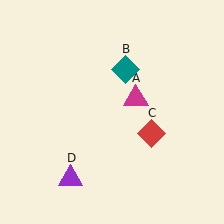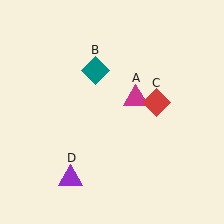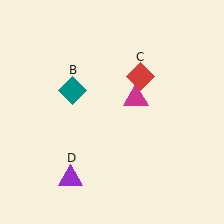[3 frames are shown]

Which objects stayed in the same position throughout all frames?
Magenta triangle (object A) and purple triangle (object D) remained stationary.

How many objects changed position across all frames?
2 objects changed position: teal diamond (object B), red diamond (object C).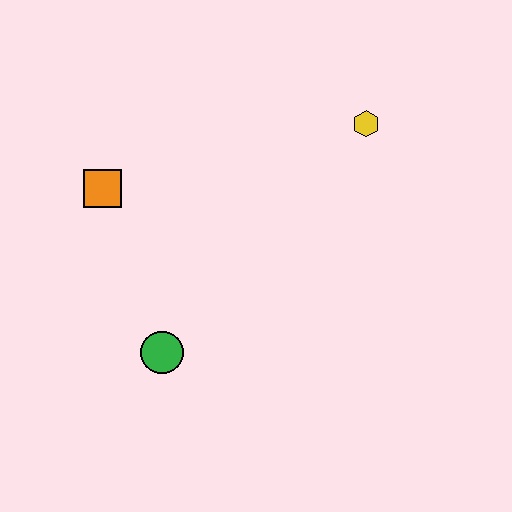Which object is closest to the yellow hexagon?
The orange square is closest to the yellow hexagon.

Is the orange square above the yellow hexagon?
No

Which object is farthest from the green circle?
The yellow hexagon is farthest from the green circle.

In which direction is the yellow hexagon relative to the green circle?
The yellow hexagon is above the green circle.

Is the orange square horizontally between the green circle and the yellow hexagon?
No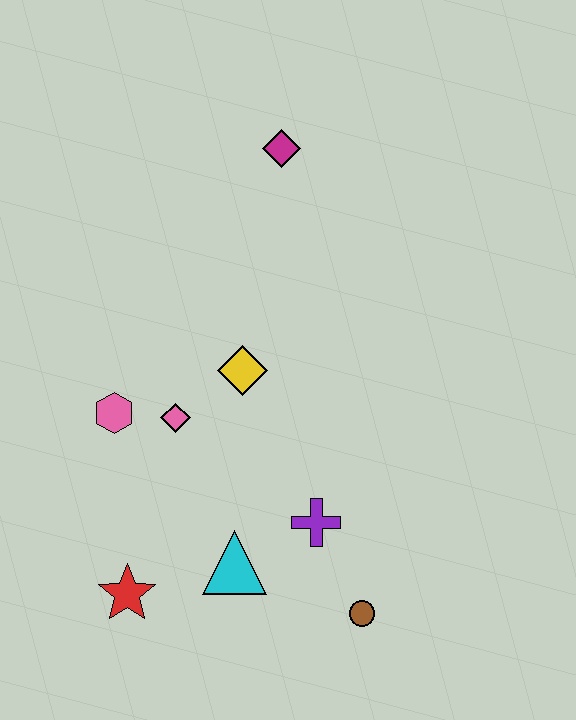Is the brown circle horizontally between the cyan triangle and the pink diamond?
No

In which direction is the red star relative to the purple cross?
The red star is to the left of the purple cross.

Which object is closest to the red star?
The cyan triangle is closest to the red star.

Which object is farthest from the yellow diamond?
The brown circle is farthest from the yellow diamond.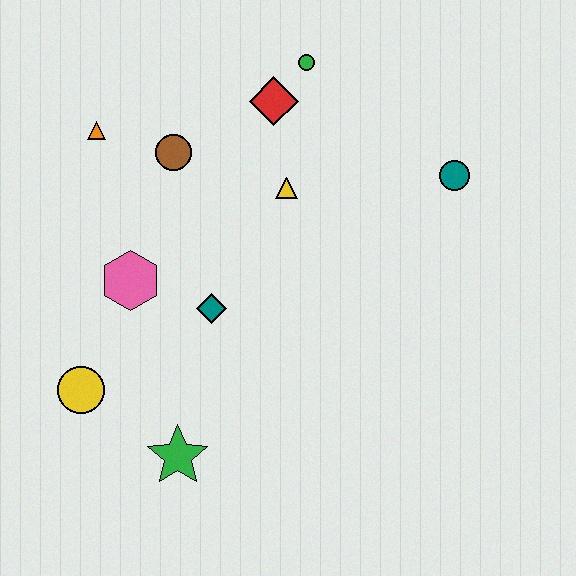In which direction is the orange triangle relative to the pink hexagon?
The orange triangle is above the pink hexagon.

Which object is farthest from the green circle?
The green star is farthest from the green circle.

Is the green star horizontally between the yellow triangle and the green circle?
No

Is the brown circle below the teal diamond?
No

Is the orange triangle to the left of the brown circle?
Yes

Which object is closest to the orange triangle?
The brown circle is closest to the orange triangle.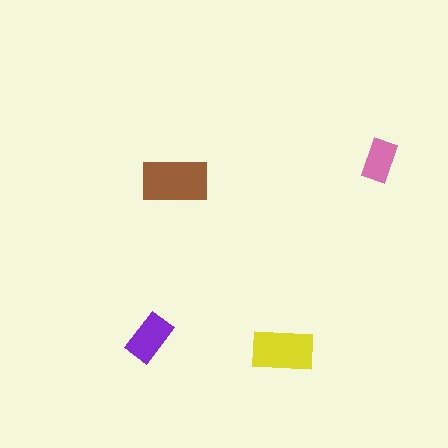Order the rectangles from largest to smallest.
the brown one, the yellow one, the purple one, the pink one.